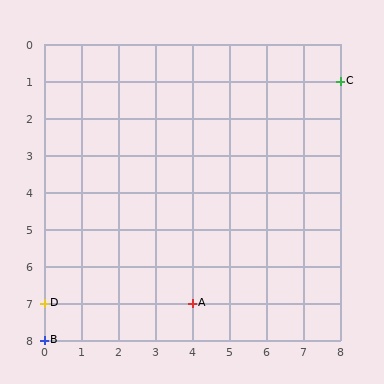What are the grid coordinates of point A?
Point A is at grid coordinates (4, 7).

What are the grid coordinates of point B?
Point B is at grid coordinates (0, 8).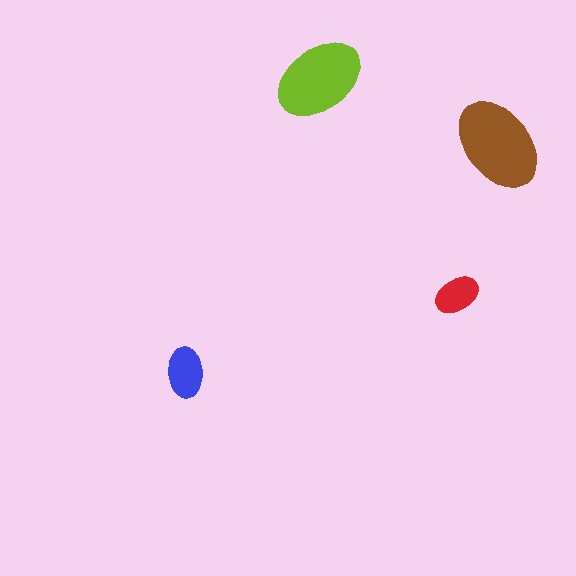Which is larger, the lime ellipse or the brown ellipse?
The brown one.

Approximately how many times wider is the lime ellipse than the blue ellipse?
About 2 times wider.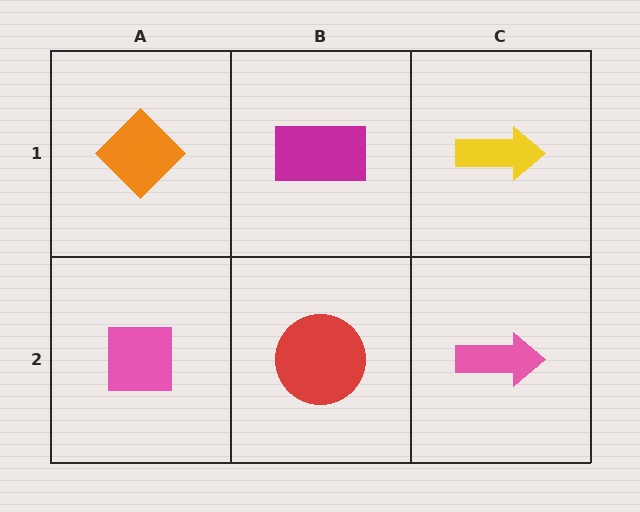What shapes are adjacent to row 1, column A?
A pink square (row 2, column A), a magenta rectangle (row 1, column B).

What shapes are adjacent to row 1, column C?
A pink arrow (row 2, column C), a magenta rectangle (row 1, column B).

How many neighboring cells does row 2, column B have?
3.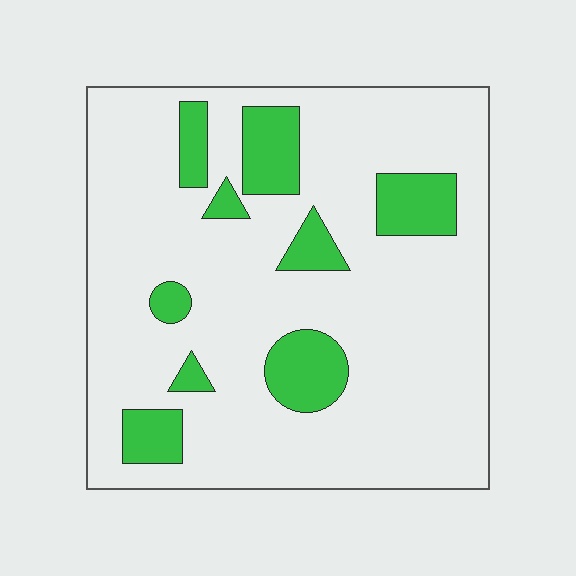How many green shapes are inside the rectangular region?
9.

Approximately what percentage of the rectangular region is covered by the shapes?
Approximately 15%.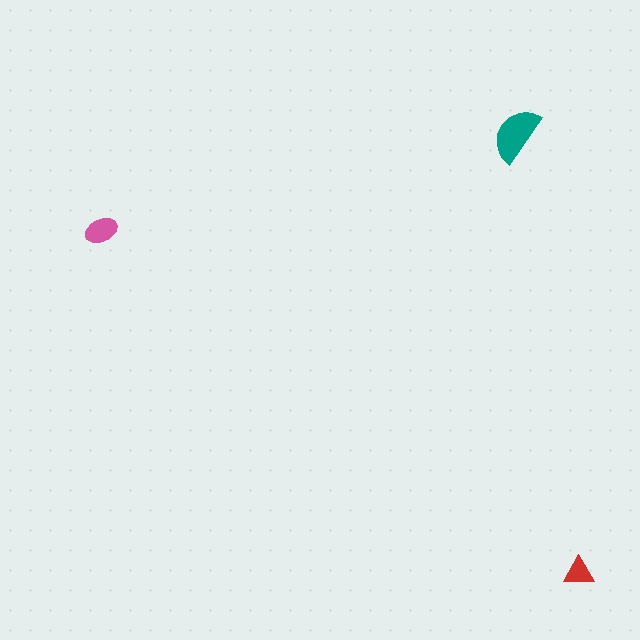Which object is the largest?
The teal semicircle.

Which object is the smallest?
The red triangle.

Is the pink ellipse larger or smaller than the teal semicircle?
Smaller.